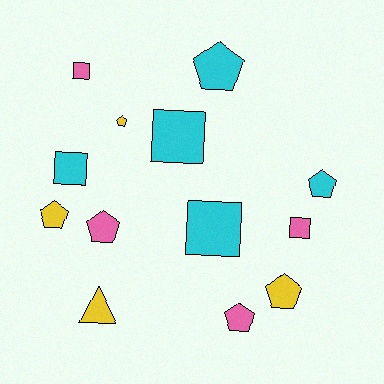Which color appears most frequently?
Cyan, with 5 objects.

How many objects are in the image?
There are 13 objects.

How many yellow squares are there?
There are no yellow squares.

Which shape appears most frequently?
Pentagon, with 7 objects.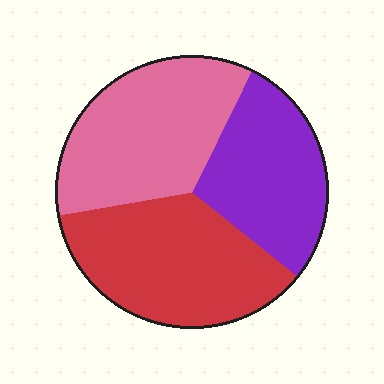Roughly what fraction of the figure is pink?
Pink takes up between a quarter and a half of the figure.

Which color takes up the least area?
Purple, at roughly 30%.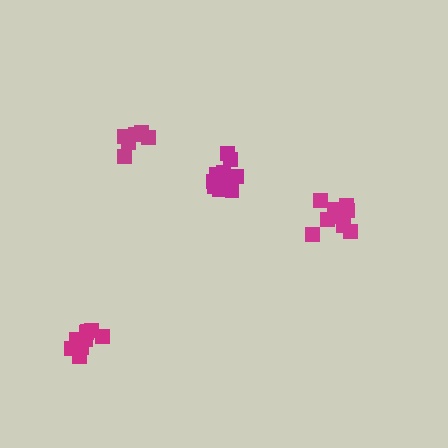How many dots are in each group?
Group 1: 11 dots, Group 2: 9 dots, Group 3: 6 dots, Group 4: 11 dots (37 total).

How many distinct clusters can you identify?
There are 4 distinct clusters.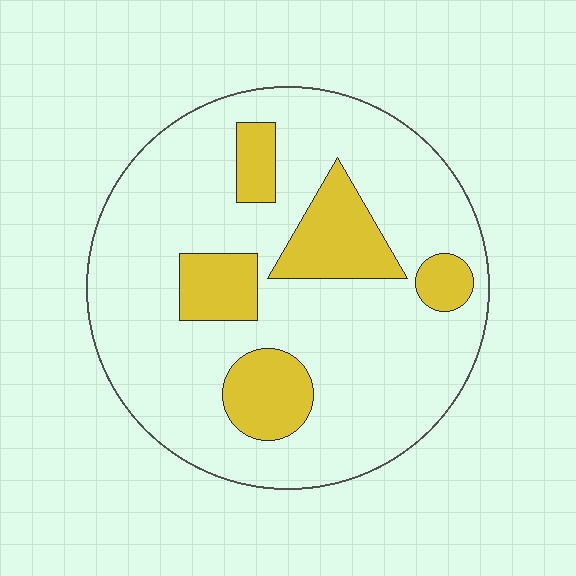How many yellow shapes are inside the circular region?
5.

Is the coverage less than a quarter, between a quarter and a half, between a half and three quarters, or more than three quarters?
Less than a quarter.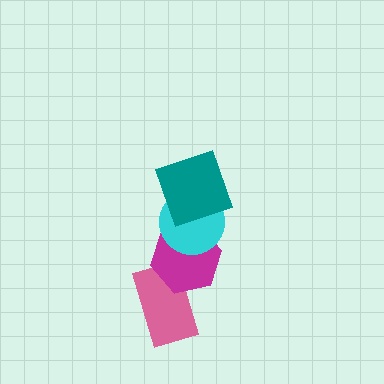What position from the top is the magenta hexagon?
The magenta hexagon is 3rd from the top.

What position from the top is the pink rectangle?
The pink rectangle is 4th from the top.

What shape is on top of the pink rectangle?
The magenta hexagon is on top of the pink rectangle.